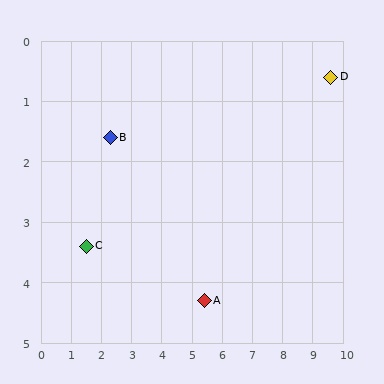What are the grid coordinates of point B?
Point B is at approximately (2.3, 1.6).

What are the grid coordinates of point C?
Point C is at approximately (1.5, 3.4).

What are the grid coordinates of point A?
Point A is at approximately (5.4, 4.3).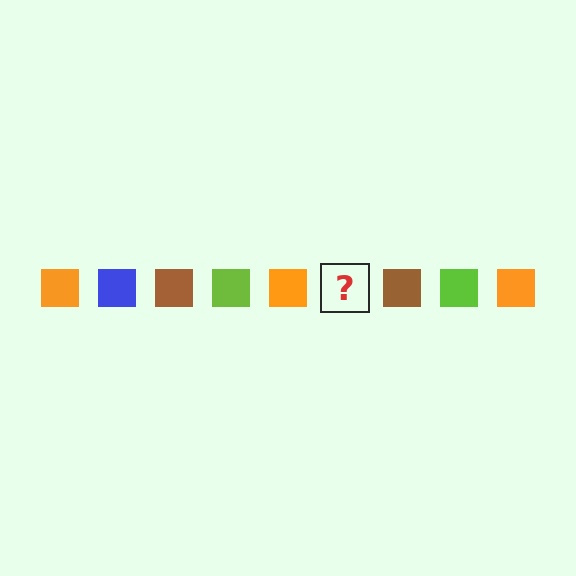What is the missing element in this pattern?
The missing element is a blue square.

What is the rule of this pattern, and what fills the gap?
The rule is that the pattern cycles through orange, blue, brown, lime squares. The gap should be filled with a blue square.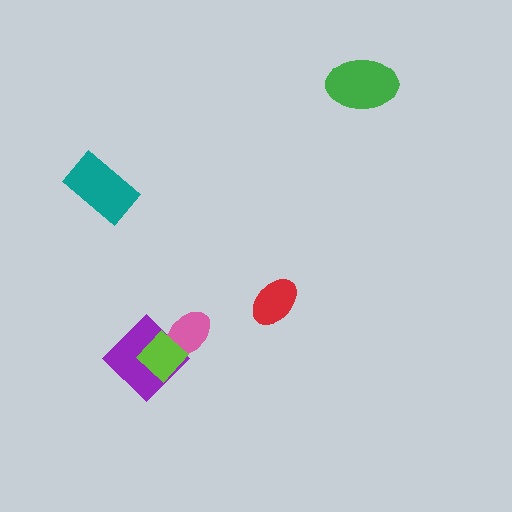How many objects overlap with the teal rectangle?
0 objects overlap with the teal rectangle.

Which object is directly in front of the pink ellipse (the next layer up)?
The purple diamond is directly in front of the pink ellipse.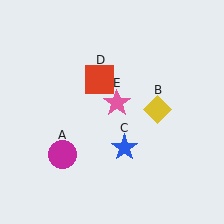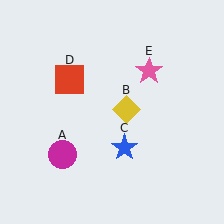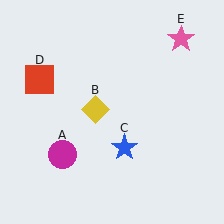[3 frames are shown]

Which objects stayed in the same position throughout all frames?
Magenta circle (object A) and blue star (object C) remained stationary.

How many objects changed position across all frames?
3 objects changed position: yellow diamond (object B), red square (object D), pink star (object E).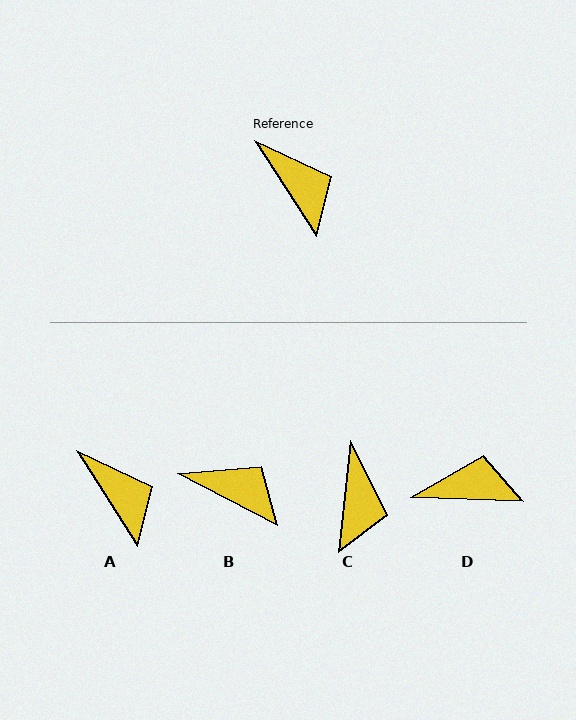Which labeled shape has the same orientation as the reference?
A.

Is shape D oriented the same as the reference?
No, it is off by about 55 degrees.